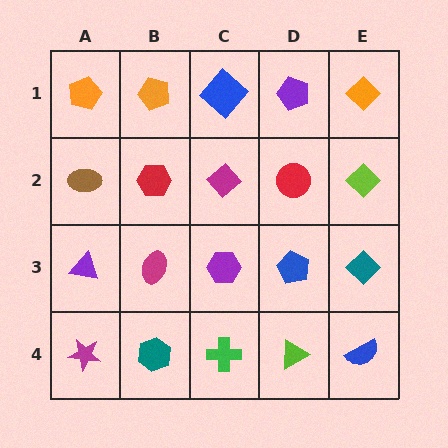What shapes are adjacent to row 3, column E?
A lime diamond (row 2, column E), a blue semicircle (row 4, column E), a blue pentagon (row 3, column D).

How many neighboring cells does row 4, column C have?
3.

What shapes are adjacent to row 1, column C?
A magenta diamond (row 2, column C), an orange pentagon (row 1, column B), a purple pentagon (row 1, column D).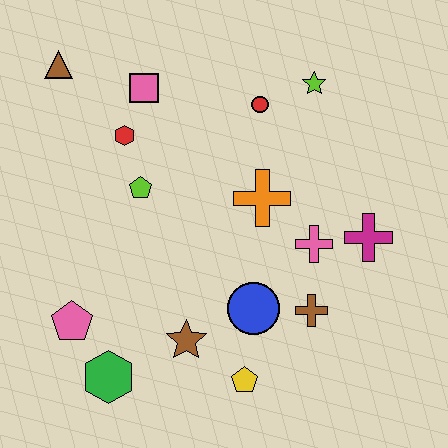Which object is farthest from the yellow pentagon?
The brown triangle is farthest from the yellow pentagon.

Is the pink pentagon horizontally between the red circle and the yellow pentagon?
No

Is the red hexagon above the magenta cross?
Yes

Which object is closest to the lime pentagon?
The red hexagon is closest to the lime pentagon.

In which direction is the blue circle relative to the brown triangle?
The blue circle is below the brown triangle.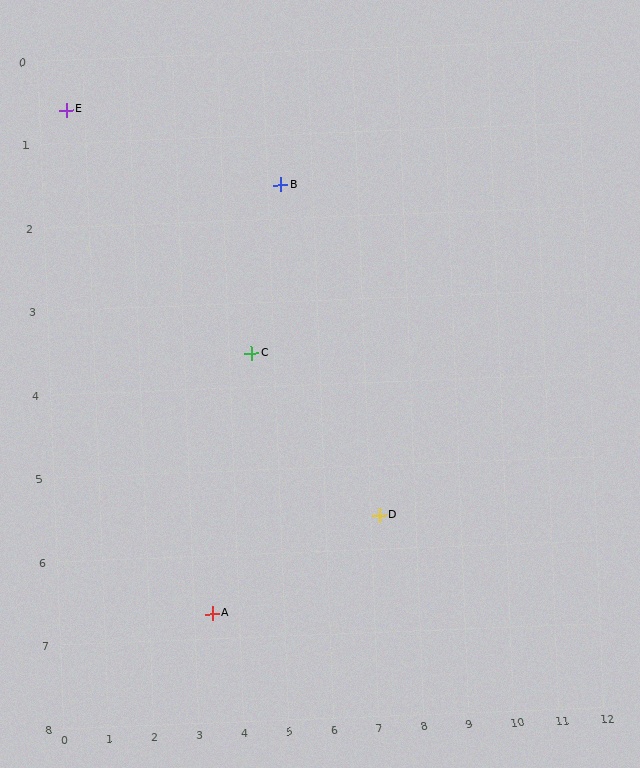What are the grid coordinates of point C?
Point C is at approximately (4.5, 3.6).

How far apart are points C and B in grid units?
Points C and B are about 2.2 grid units apart.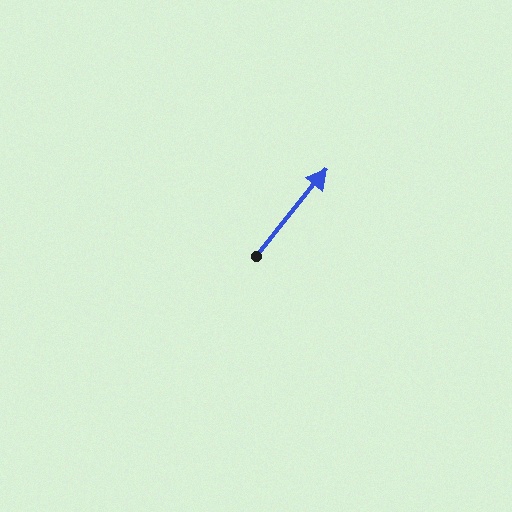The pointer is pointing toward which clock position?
Roughly 1 o'clock.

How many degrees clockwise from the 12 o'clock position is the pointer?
Approximately 39 degrees.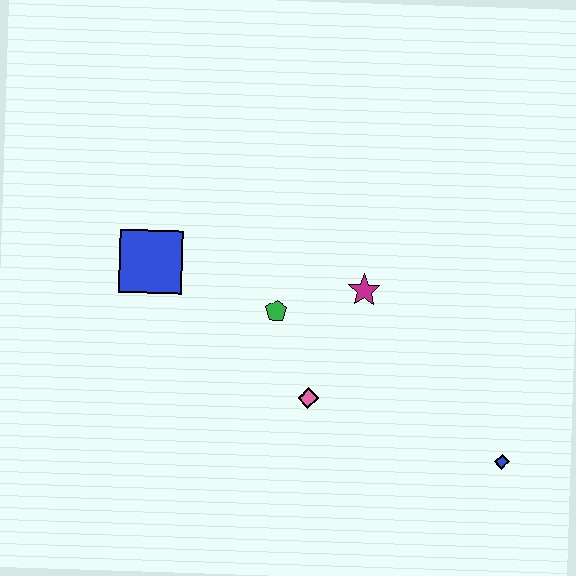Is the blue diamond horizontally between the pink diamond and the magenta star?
No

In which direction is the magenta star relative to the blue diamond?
The magenta star is above the blue diamond.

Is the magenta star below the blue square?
Yes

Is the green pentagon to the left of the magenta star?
Yes